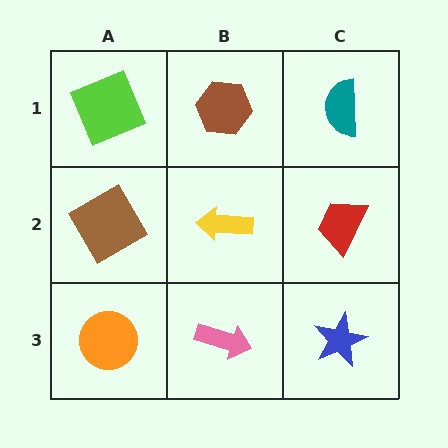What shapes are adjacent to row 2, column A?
A lime square (row 1, column A), an orange circle (row 3, column A), a yellow arrow (row 2, column B).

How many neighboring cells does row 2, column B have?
4.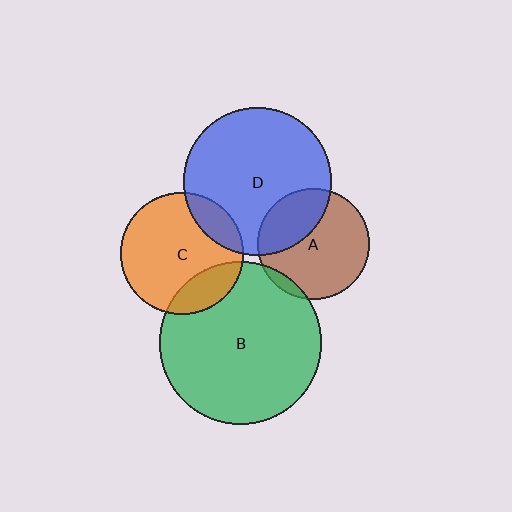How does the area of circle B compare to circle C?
Approximately 1.7 times.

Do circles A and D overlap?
Yes.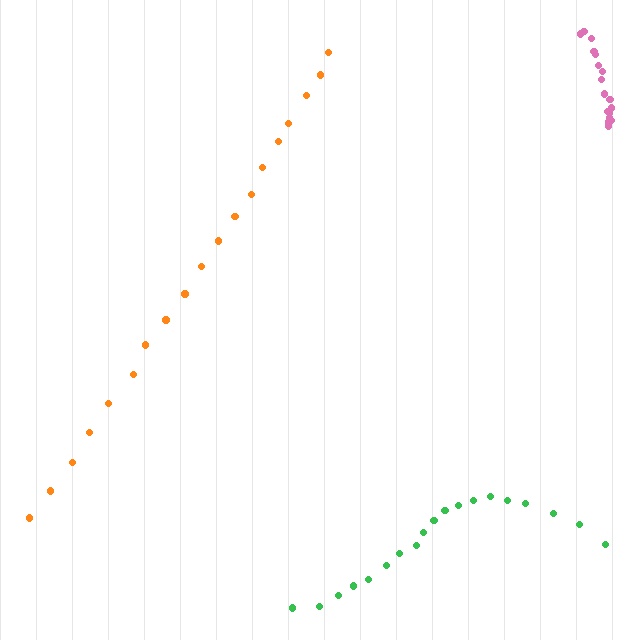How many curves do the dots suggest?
There are 3 distinct paths.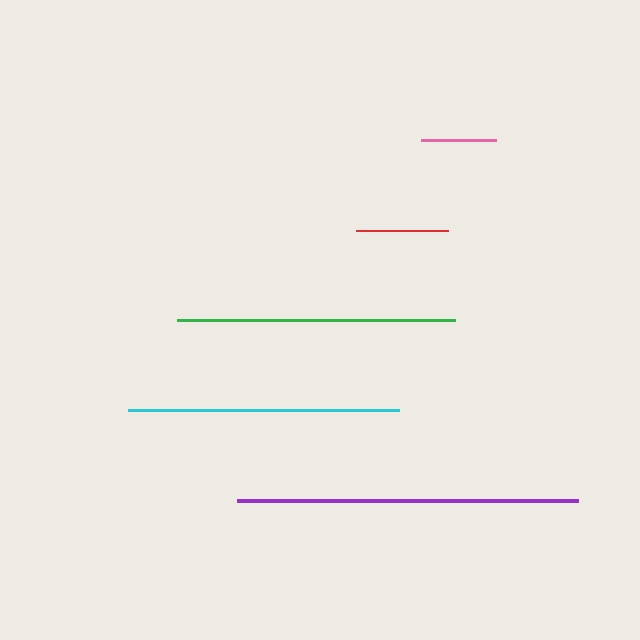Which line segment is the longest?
The purple line is the longest at approximately 341 pixels.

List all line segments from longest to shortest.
From longest to shortest: purple, green, cyan, red, pink.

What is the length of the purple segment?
The purple segment is approximately 341 pixels long.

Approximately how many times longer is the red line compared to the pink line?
The red line is approximately 1.2 times the length of the pink line.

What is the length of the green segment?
The green segment is approximately 278 pixels long.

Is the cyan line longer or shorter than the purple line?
The purple line is longer than the cyan line.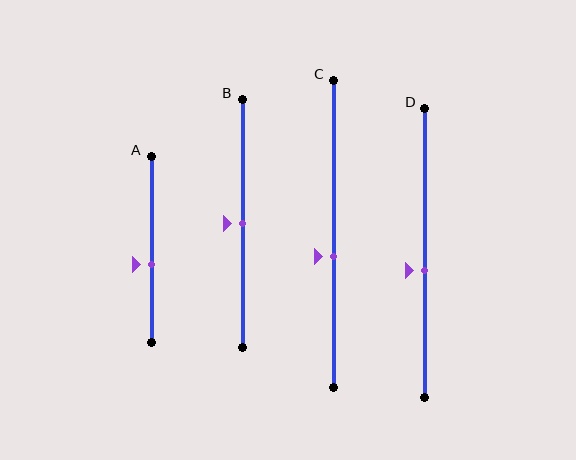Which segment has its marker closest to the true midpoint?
Segment B has its marker closest to the true midpoint.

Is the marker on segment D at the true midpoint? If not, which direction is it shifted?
No, the marker on segment D is shifted downward by about 6% of the segment length.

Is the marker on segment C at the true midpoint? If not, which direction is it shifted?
No, the marker on segment C is shifted downward by about 7% of the segment length.